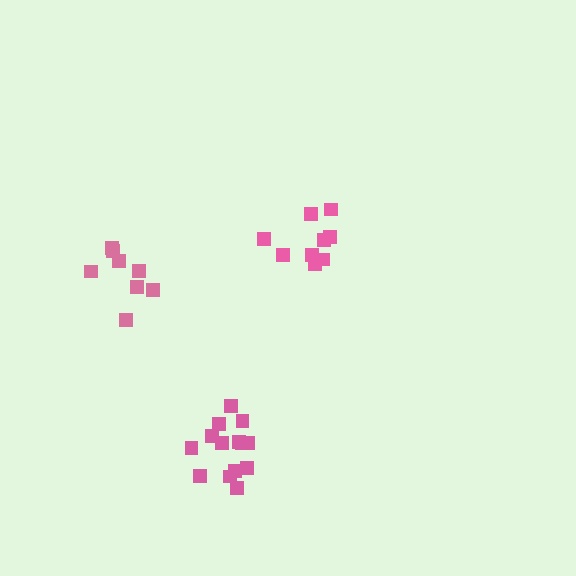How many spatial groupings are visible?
There are 3 spatial groupings.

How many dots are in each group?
Group 1: 8 dots, Group 2: 9 dots, Group 3: 14 dots (31 total).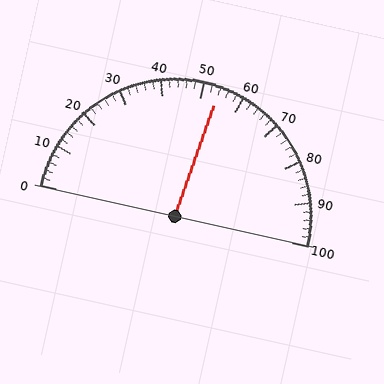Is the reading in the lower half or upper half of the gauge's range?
The reading is in the upper half of the range (0 to 100).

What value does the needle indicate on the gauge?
The needle indicates approximately 54.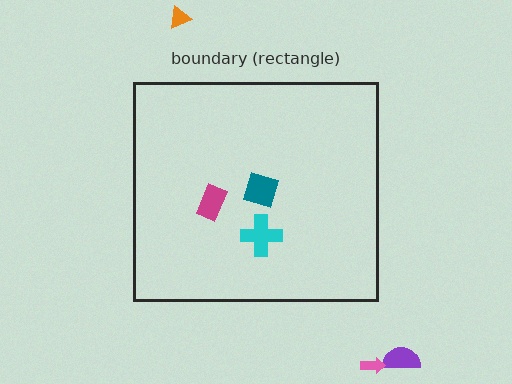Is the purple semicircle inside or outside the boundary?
Outside.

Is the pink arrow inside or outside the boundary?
Outside.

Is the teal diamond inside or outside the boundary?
Inside.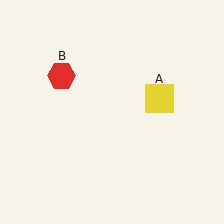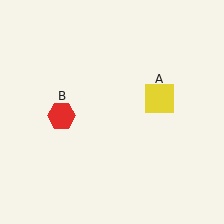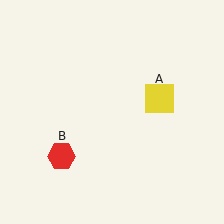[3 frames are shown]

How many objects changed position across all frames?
1 object changed position: red hexagon (object B).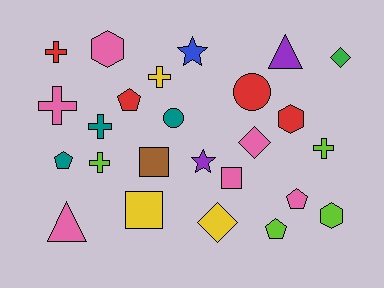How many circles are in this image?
There are 2 circles.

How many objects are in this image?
There are 25 objects.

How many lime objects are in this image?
There are 4 lime objects.